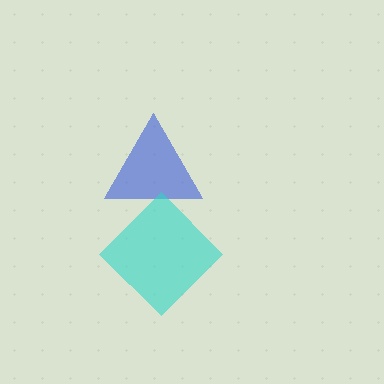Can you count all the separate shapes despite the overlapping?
Yes, there are 2 separate shapes.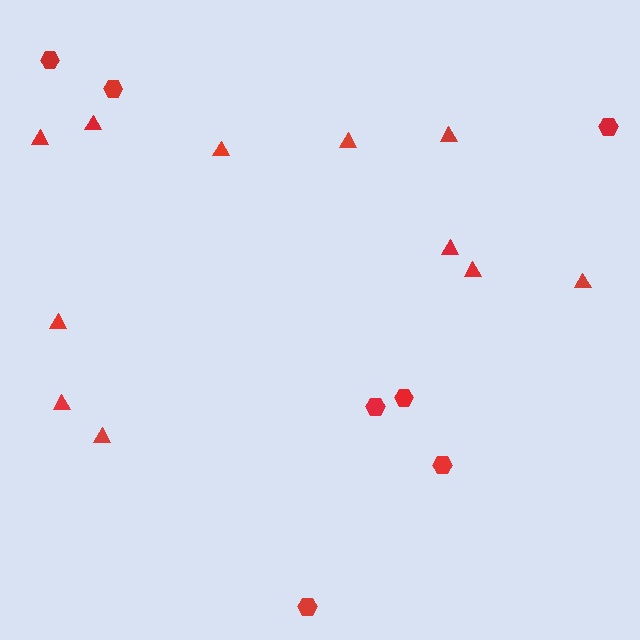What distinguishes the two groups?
There are 2 groups: one group of triangles (11) and one group of hexagons (7).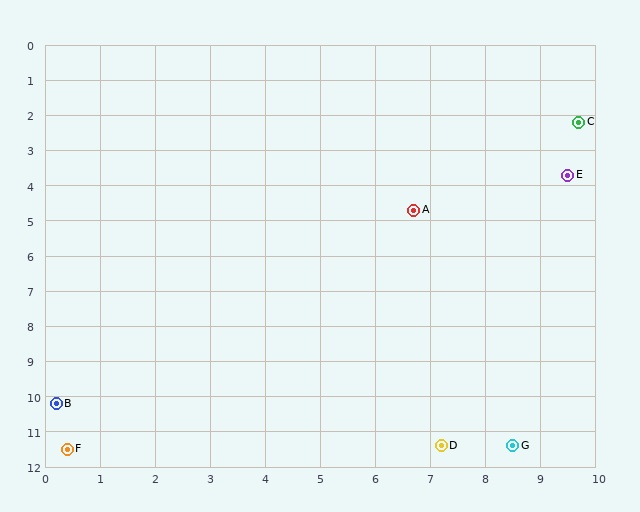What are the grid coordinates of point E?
Point E is at approximately (9.5, 3.7).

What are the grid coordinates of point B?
Point B is at approximately (0.2, 10.2).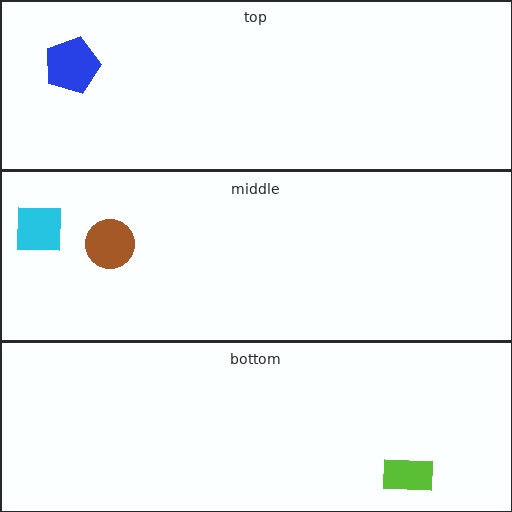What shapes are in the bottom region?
The lime rectangle.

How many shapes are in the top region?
1.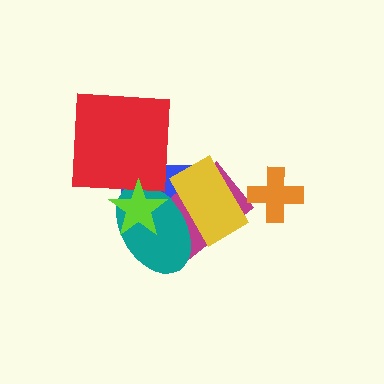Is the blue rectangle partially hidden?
Yes, it is partially covered by another shape.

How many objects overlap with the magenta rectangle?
4 objects overlap with the magenta rectangle.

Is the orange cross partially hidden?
No, no other shape covers it.